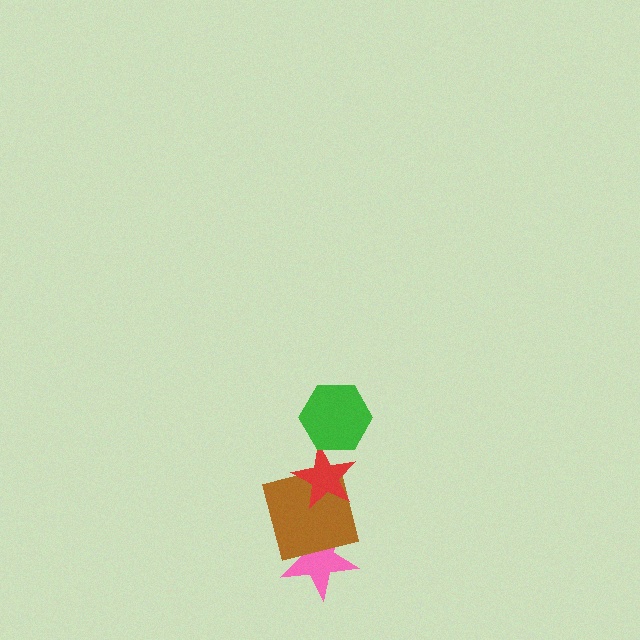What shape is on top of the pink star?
The brown square is on top of the pink star.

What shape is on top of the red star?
The green hexagon is on top of the red star.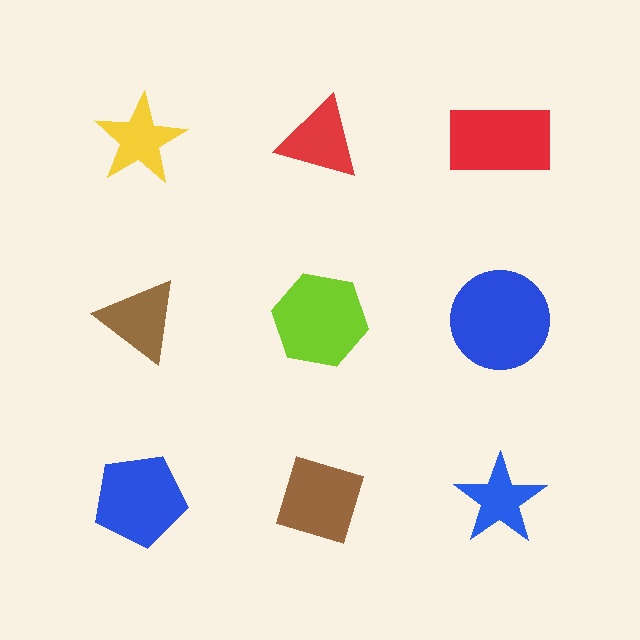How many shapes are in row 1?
3 shapes.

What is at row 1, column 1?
A yellow star.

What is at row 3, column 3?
A blue star.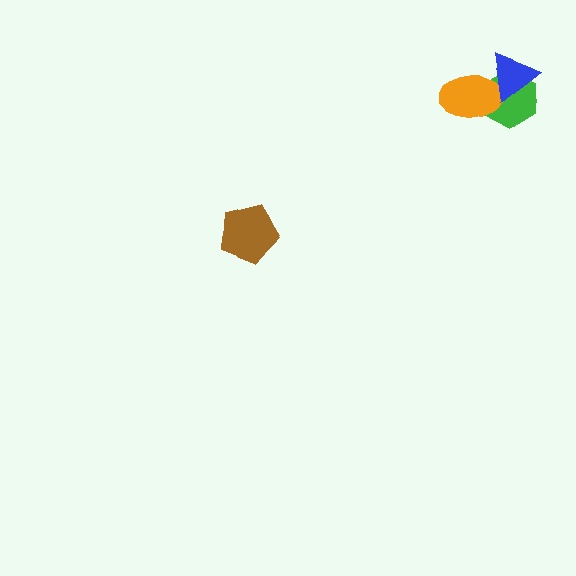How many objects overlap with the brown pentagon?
0 objects overlap with the brown pentagon.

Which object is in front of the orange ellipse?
The blue triangle is in front of the orange ellipse.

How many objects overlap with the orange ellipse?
2 objects overlap with the orange ellipse.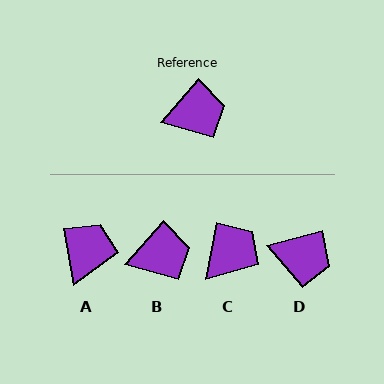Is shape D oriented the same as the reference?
No, it is off by about 34 degrees.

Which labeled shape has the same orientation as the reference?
B.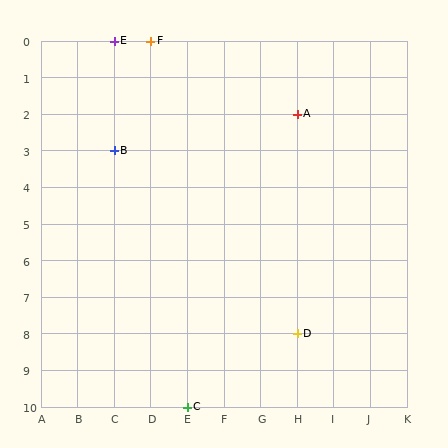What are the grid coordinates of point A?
Point A is at grid coordinates (H, 2).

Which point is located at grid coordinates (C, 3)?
Point B is at (C, 3).